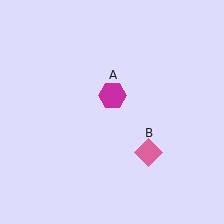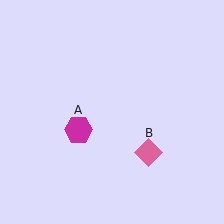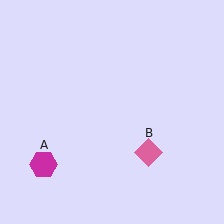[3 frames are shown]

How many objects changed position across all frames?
1 object changed position: magenta hexagon (object A).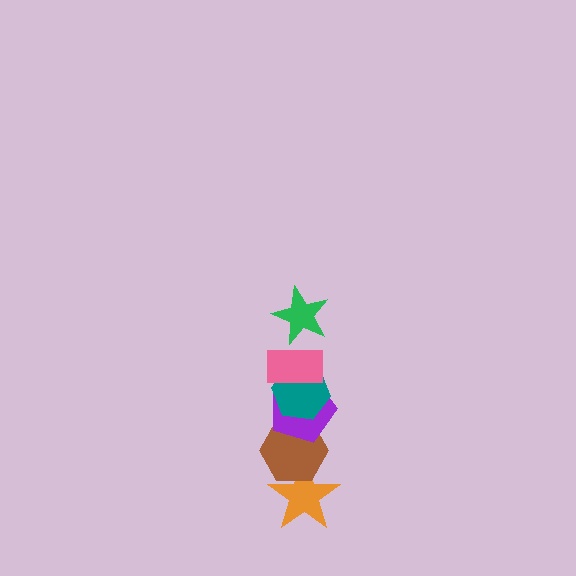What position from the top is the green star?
The green star is 1st from the top.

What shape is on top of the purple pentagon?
The teal hexagon is on top of the purple pentagon.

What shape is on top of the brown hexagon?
The purple pentagon is on top of the brown hexagon.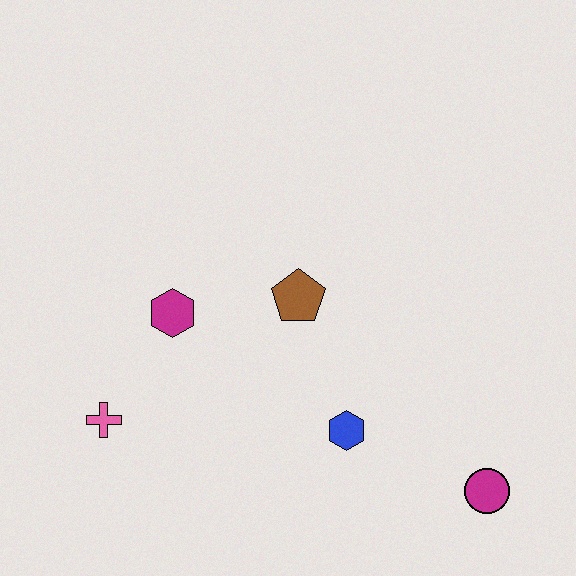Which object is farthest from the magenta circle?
The pink cross is farthest from the magenta circle.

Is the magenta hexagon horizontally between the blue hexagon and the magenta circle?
No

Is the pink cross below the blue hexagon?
No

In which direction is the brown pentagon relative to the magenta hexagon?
The brown pentagon is to the right of the magenta hexagon.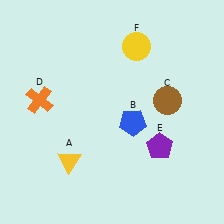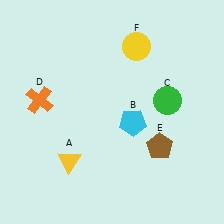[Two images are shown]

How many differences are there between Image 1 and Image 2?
There are 3 differences between the two images.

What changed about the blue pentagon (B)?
In Image 1, B is blue. In Image 2, it changed to cyan.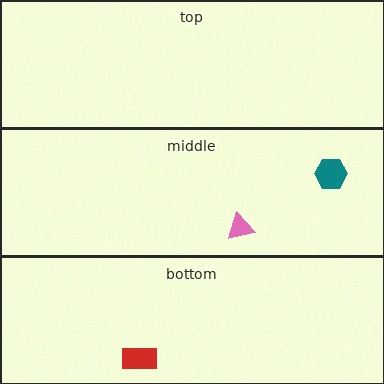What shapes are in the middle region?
The teal hexagon, the pink triangle.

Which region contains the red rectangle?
The bottom region.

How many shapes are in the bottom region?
1.